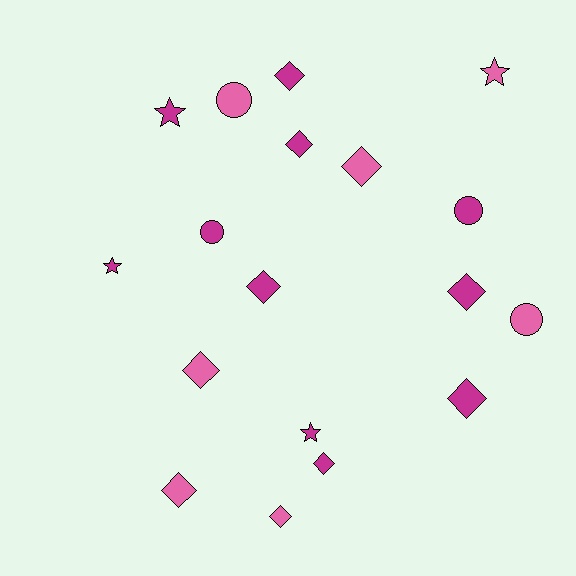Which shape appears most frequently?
Diamond, with 10 objects.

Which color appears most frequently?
Magenta, with 11 objects.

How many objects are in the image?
There are 18 objects.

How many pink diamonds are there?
There are 4 pink diamonds.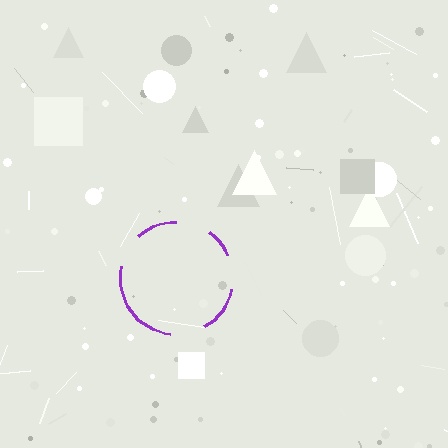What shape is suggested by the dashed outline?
The dashed outline suggests a circle.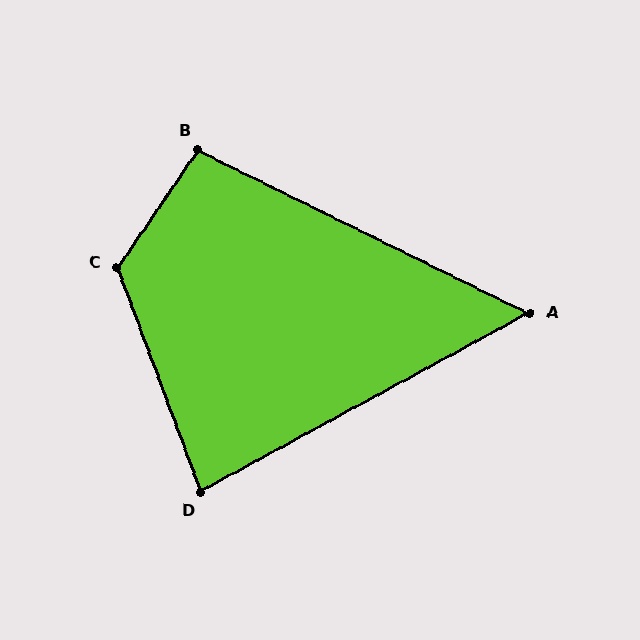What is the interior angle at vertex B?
Approximately 98 degrees (obtuse).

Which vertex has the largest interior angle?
C, at approximately 125 degrees.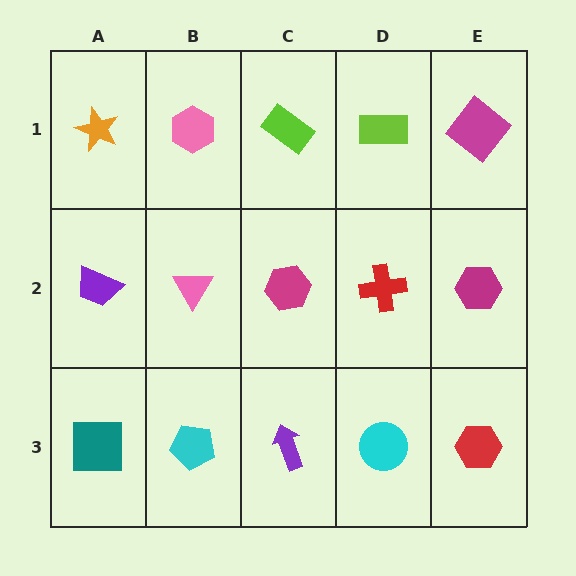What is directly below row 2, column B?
A cyan pentagon.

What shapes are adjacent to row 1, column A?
A purple trapezoid (row 2, column A), a pink hexagon (row 1, column B).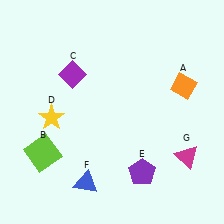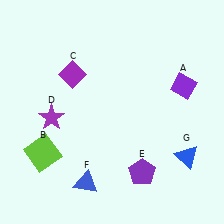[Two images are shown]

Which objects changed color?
A changed from orange to purple. D changed from yellow to purple. G changed from magenta to blue.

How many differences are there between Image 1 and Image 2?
There are 3 differences between the two images.